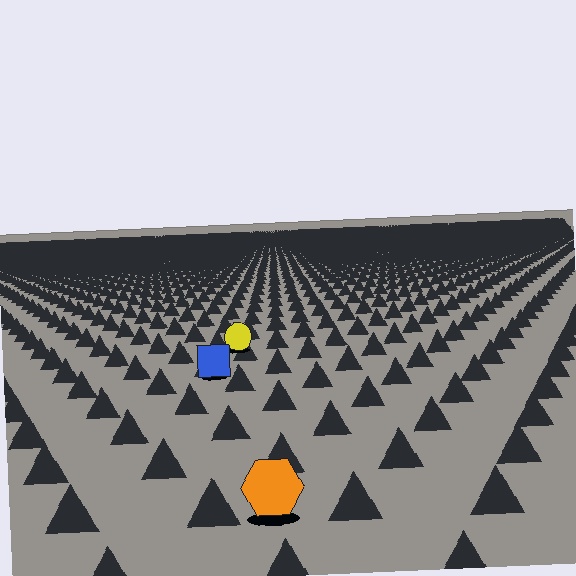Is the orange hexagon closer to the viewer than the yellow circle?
Yes. The orange hexagon is closer — you can tell from the texture gradient: the ground texture is coarser near it.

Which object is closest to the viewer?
The orange hexagon is closest. The texture marks near it are larger and more spread out.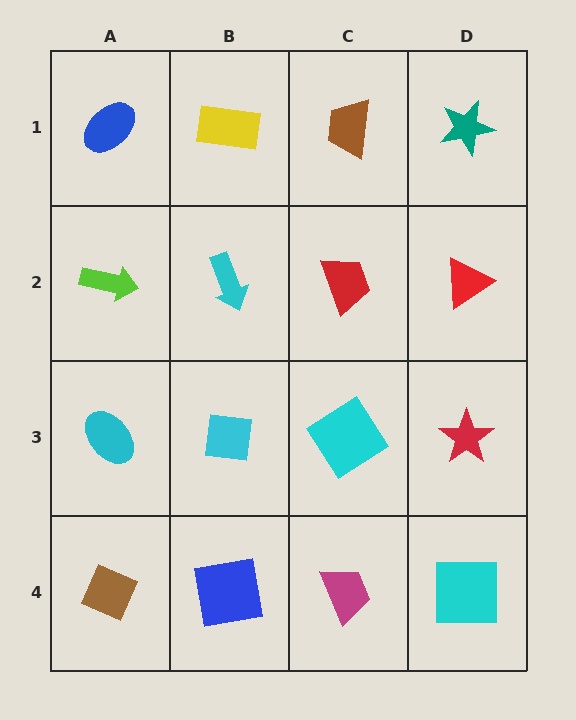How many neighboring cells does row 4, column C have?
3.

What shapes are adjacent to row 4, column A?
A cyan ellipse (row 3, column A), a blue square (row 4, column B).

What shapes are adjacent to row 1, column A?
A lime arrow (row 2, column A), a yellow rectangle (row 1, column B).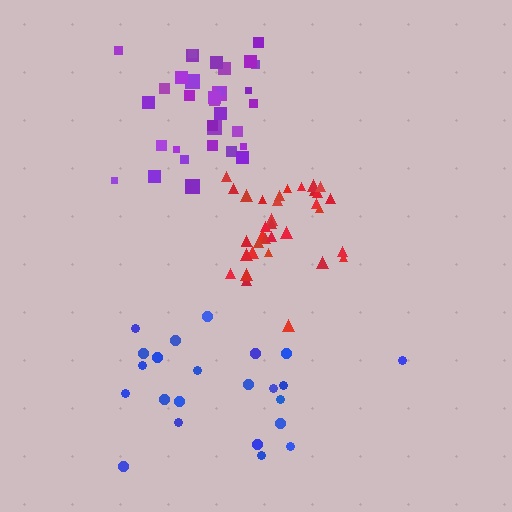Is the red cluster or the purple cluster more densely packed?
Red.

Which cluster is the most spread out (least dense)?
Blue.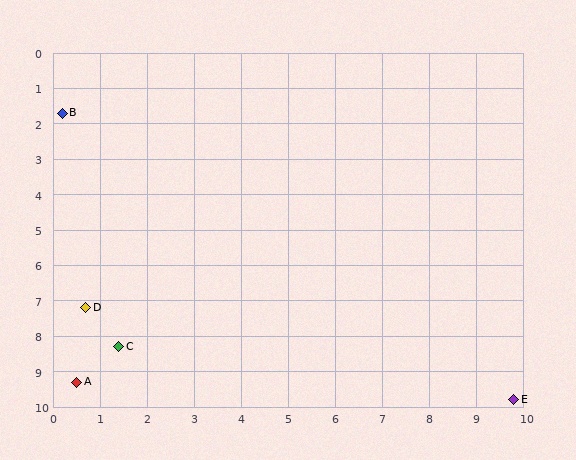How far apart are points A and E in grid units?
Points A and E are about 9.3 grid units apart.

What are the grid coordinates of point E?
Point E is at approximately (9.8, 9.8).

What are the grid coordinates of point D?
Point D is at approximately (0.7, 7.2).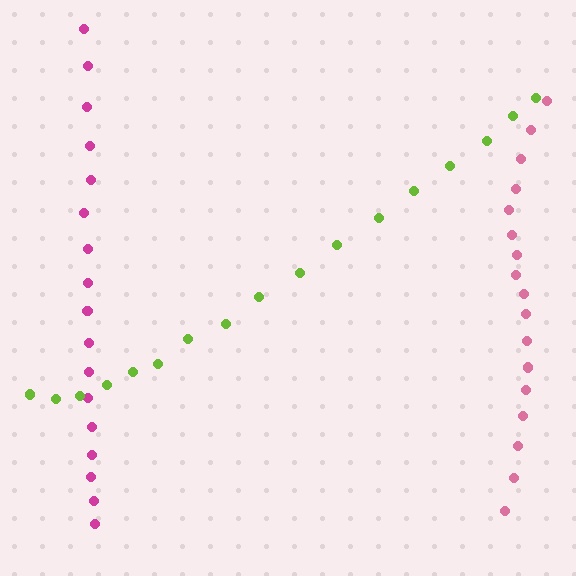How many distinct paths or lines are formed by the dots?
There are 3 distinct paths.